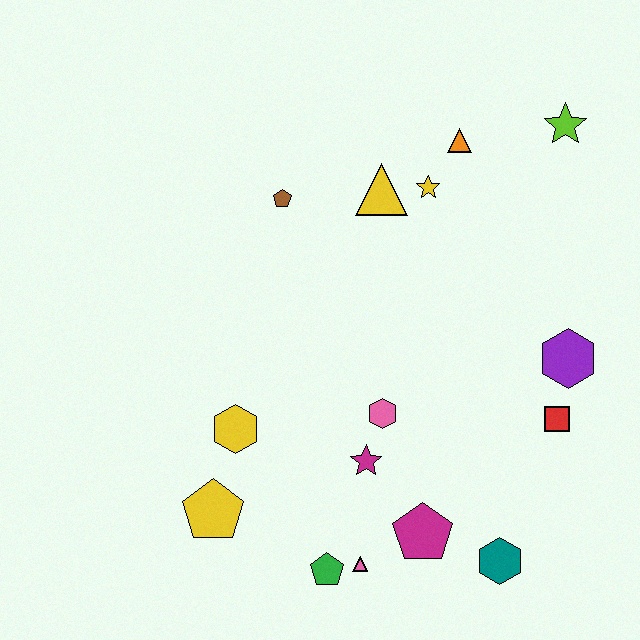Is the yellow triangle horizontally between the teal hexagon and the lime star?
No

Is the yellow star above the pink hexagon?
Yes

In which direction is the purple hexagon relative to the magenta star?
The purple hexagon is to the right of the magenta star.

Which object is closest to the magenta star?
The pink hexagon is closest to the magenta star.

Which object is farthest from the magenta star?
The lime star is farthest from the magenta star.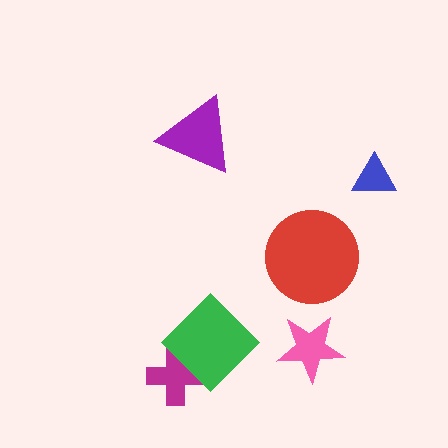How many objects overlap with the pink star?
0 objects overlap with the pink star.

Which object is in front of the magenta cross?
The green diamond is in front of the magenta cross.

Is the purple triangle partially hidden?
No, no other shape covers it.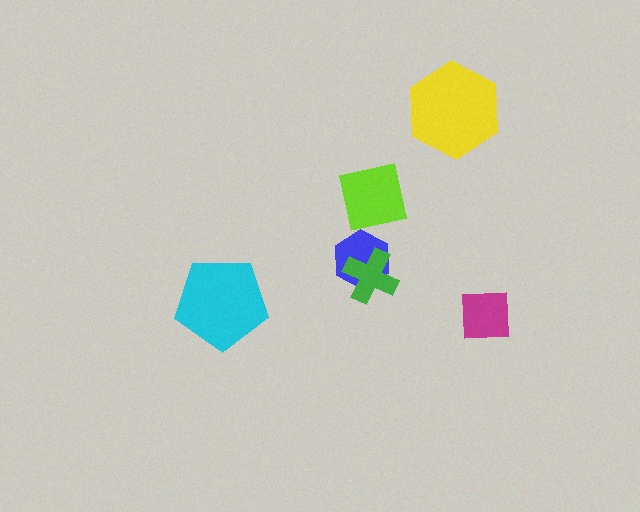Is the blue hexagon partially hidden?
Yes, it is partially covered by another shape.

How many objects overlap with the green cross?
1 object overlaps with the green cross.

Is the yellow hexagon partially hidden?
No, no other shape covers it.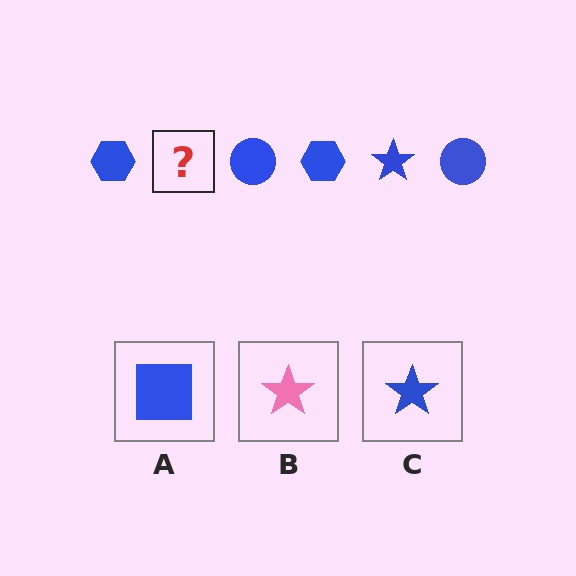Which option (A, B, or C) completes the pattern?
C.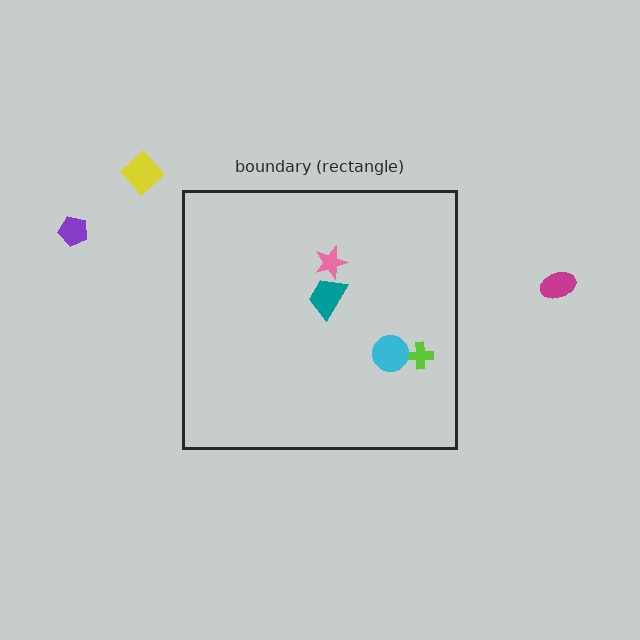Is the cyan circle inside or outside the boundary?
Inside.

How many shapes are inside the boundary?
4 inside, 3 outside.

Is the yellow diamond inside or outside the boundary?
Outside.